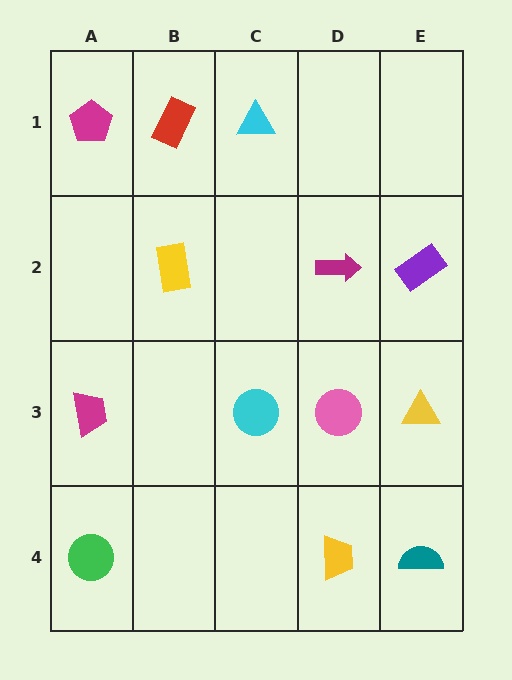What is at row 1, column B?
A red rectangle.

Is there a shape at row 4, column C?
No, that cell is empty.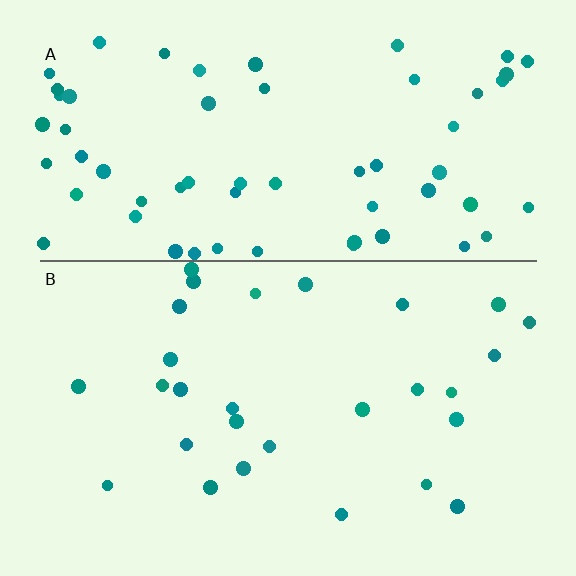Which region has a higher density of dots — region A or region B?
A (the top).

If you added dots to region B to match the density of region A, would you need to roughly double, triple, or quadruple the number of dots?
Approximately double.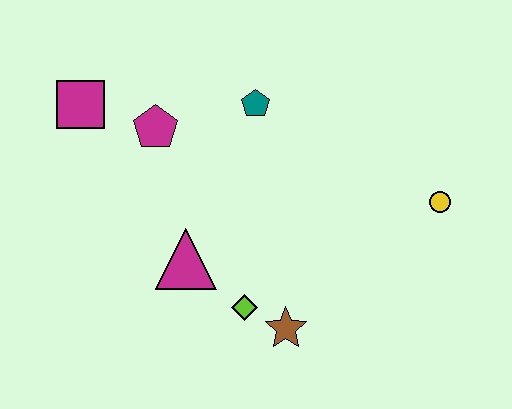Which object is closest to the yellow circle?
The brown star is closest to the yellow circle.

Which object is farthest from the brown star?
The magenta square is farthest from the brown star.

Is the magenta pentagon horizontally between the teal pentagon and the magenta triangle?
No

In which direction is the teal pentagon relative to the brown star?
The teal pentagon is above the brown star.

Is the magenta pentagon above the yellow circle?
Yes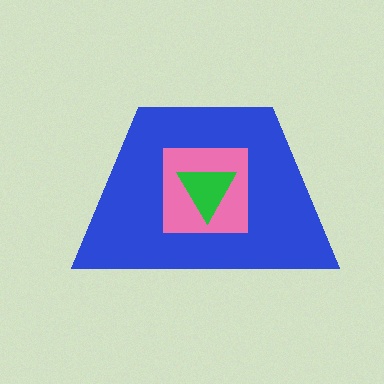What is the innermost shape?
The green triangle.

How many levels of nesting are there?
3.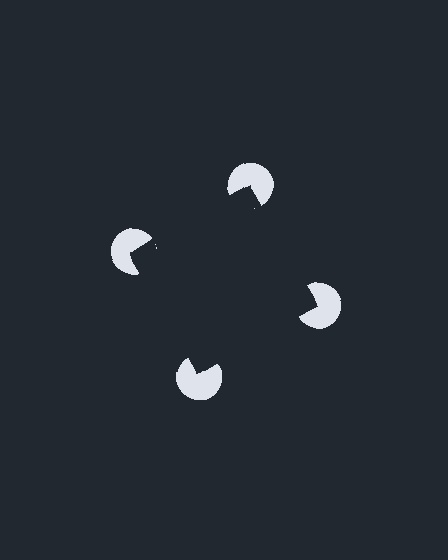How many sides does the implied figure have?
4 sides.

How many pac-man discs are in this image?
There are 4 — one at each vertex of the illusory square.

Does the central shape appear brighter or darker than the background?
It typically appears slightly darker than the background, even though no actual brightness change is drawn.